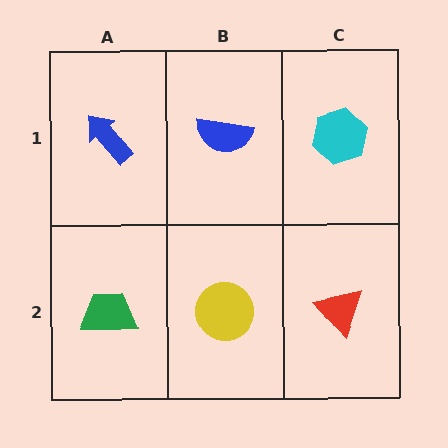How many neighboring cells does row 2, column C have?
2.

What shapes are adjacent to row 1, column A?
A green trapezoid (row 2, column A), a blue semicircle (row 1, column B).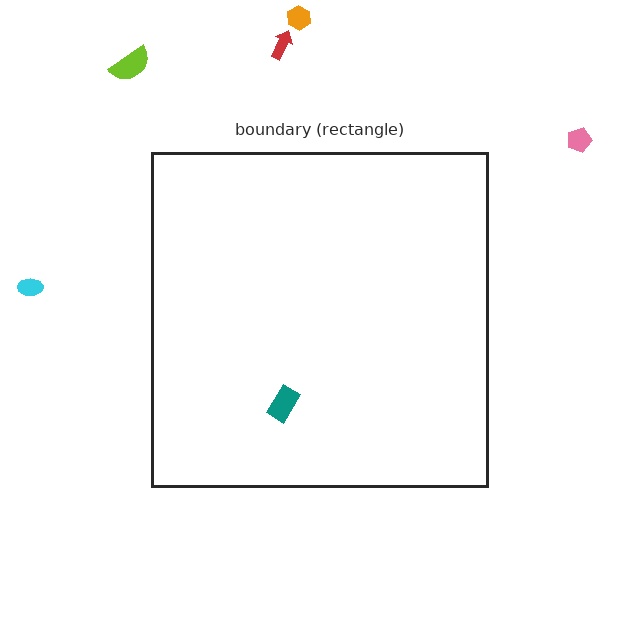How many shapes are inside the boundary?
1 inside, 5 outside.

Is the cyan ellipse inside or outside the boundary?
Outside.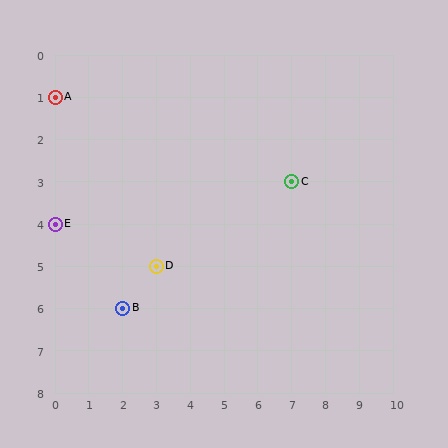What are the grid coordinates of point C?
Point C is at grid coordinates (7, 3).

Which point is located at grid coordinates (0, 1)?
Point A is at (0, 1).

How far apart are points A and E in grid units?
Points A and E are 3 rows apart.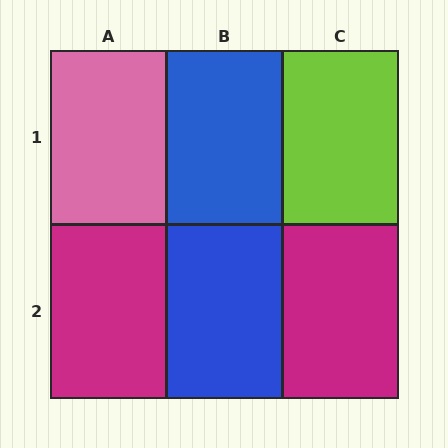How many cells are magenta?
2 cells are magenta.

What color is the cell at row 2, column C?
Magenta.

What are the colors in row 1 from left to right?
Pink, blue, lime.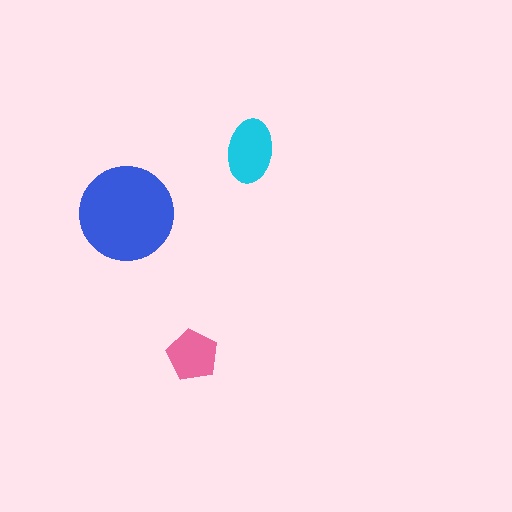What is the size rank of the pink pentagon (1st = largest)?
3rd.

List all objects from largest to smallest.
The blue circle, the cyan ellipse, the pink pentagon.